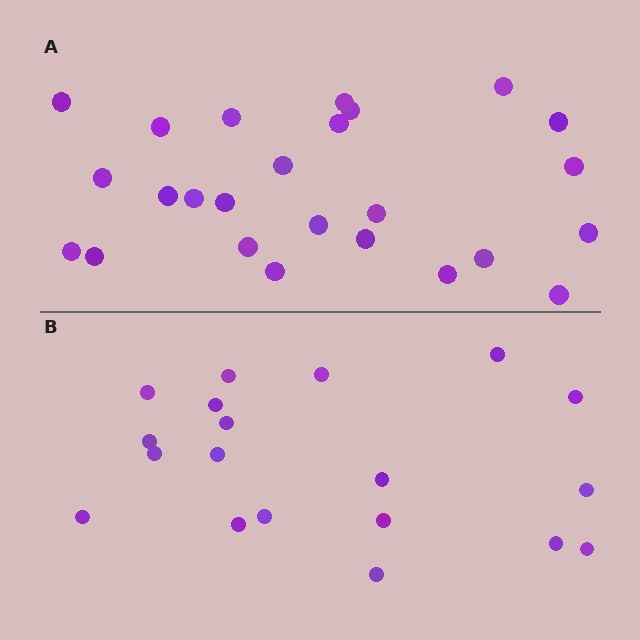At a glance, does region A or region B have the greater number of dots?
Region A (the top region) has more dots.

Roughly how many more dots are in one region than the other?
Region A has about 6 more dots than region B.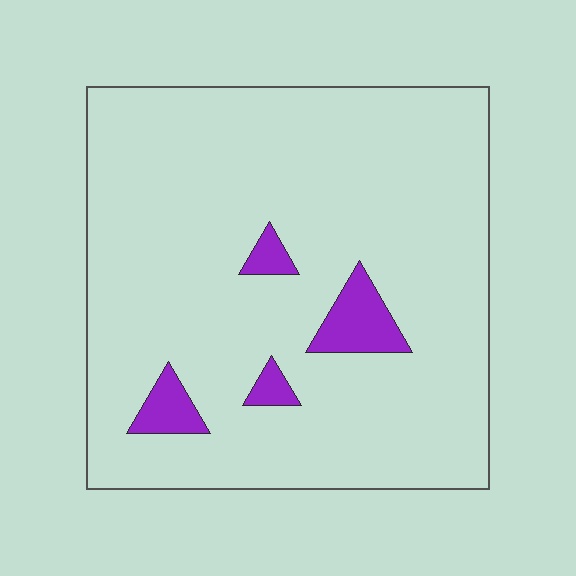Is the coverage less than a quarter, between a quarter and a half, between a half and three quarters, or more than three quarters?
Less than a quarter.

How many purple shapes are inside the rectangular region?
4.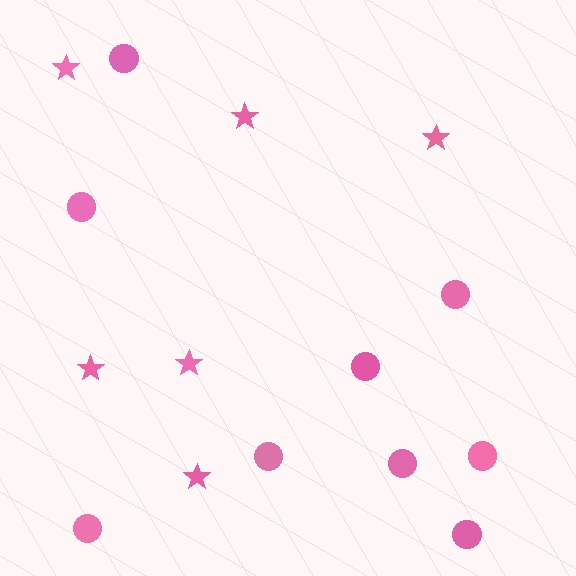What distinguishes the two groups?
There are 2 groups: one group of stars (6) and one group of circles (9).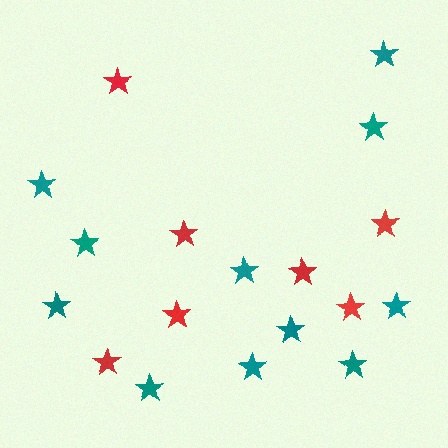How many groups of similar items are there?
There are 2 groups: one group of teal stars (11) and one group of red stars (7).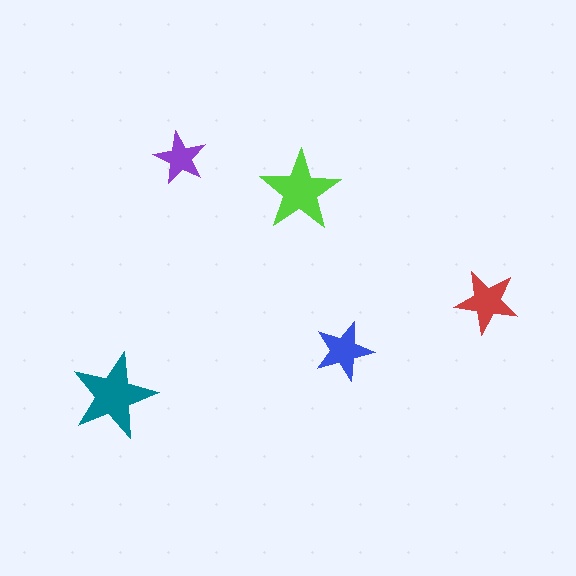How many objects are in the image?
There are 5 objects in the image.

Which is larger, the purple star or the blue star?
The blue one.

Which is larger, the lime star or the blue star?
The lime one.